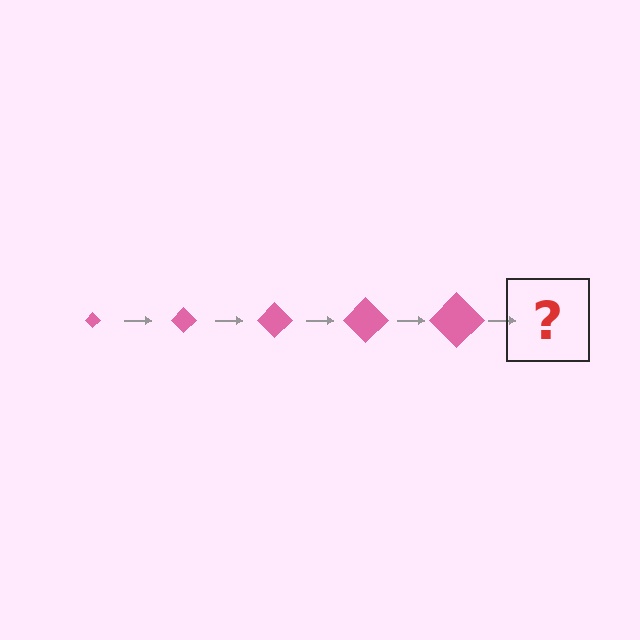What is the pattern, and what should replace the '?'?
The pattern is that the diamond gets progressively larger each step. The '?' should be a pink diamond, larger than the previous one.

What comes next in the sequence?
The next element should be a pink diamond, larger than the previous one.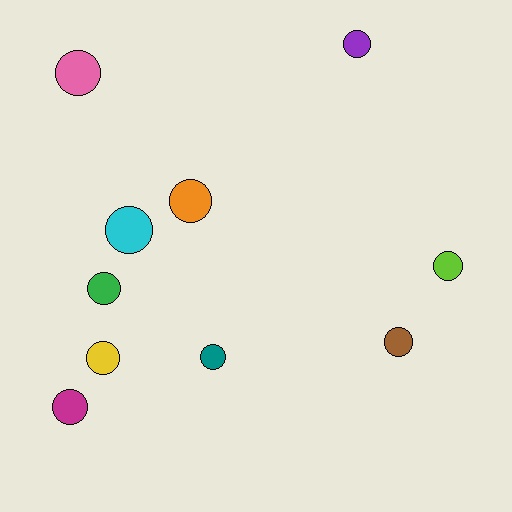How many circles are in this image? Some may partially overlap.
There are 10 circles.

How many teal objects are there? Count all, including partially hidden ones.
There is 1 teal object.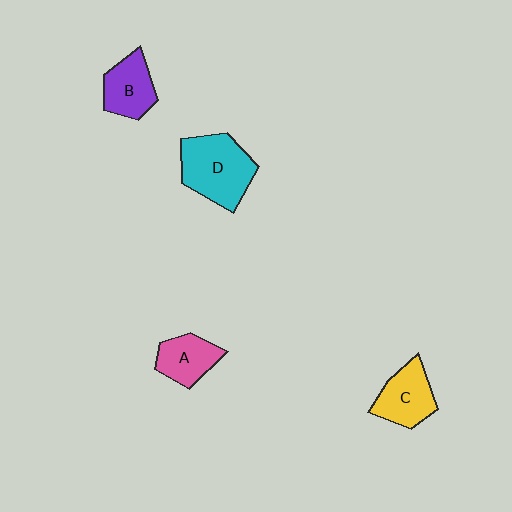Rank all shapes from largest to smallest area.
From largest to smallest: D (cyan), C (yellow), B (purple), A (pink).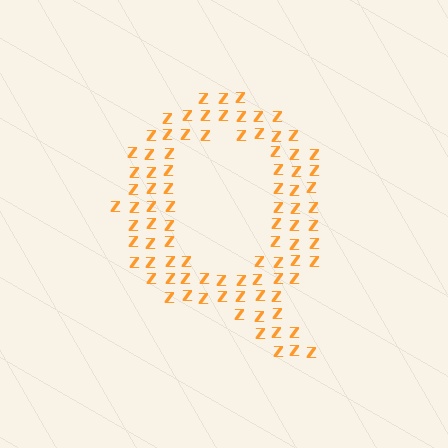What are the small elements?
The small elements are letter Z's.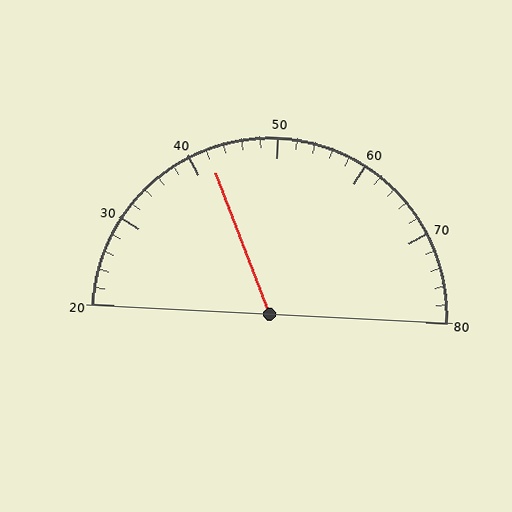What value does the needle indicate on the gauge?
The needle indicates approximately 42.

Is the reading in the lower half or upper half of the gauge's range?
The reading is in the lower half of the range (20 to 80).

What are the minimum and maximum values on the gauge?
The gauge ranges from 20 to 80.